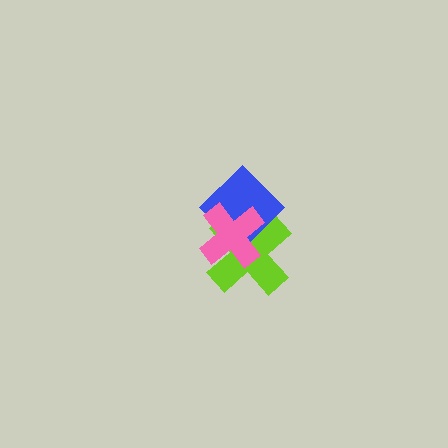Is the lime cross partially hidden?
Yes, it is partially covered by another shape.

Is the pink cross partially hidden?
No, no other shape covers it.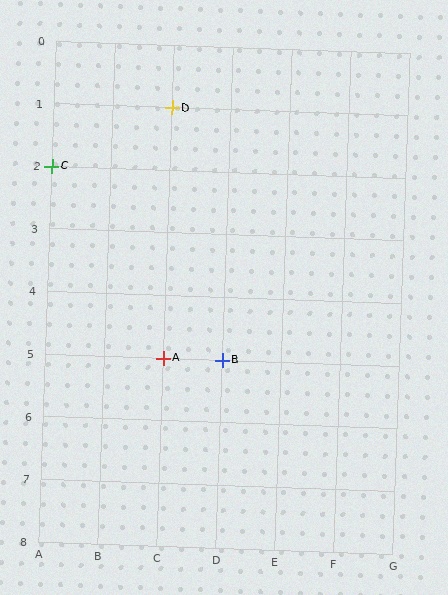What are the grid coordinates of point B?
Point B is at grid coordinates (D, 5).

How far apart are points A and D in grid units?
Points A and D are 4 rows apart.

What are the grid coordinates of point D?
Point D is at grid coordinates (C, 1).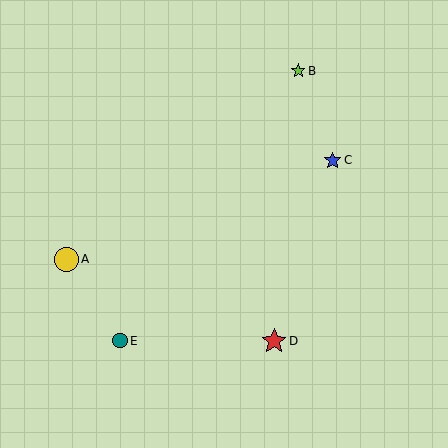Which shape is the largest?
The red star (labeled D) is the largest.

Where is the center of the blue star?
The center of the blue star is at (333, 160).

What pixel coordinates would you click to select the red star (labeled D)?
Click at (274, 341) to select the red star D.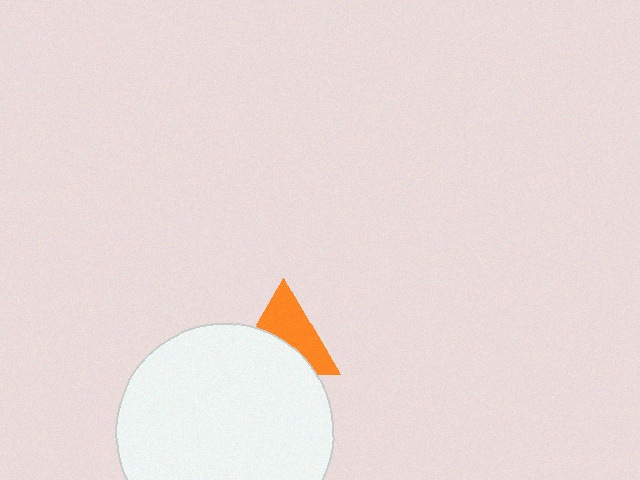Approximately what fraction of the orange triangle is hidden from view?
Roughly 47% of the orange triangle is hidden behind the white circle.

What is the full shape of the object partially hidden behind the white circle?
The partially hidden object is an orange triangle.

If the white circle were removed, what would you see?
You would see the complete orange triangle.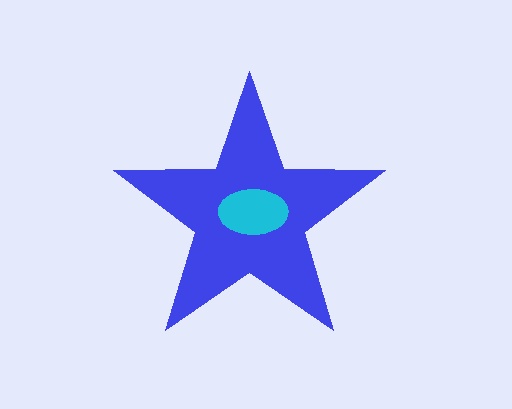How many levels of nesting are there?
2.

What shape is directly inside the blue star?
The cyan ellipse.